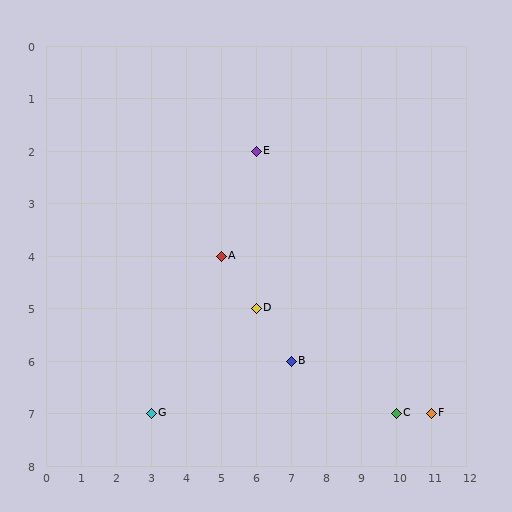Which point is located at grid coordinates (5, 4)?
Point A is at (5, 4).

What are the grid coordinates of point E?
Point E is at grid coordinates (6, 2).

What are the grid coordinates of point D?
Point D is at grid coordinates (6, 5).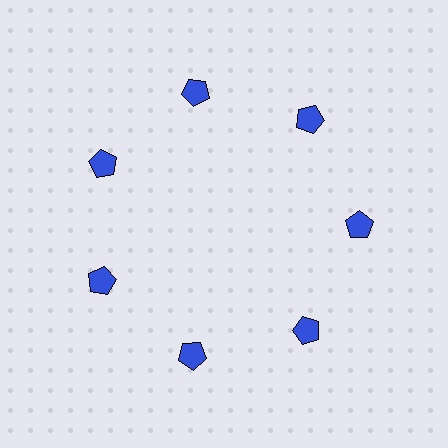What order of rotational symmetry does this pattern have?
This pattern has 7-fold rotational symmetry.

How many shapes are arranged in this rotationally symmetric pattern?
There are 7 shapes, arranged in 7 groups of 1.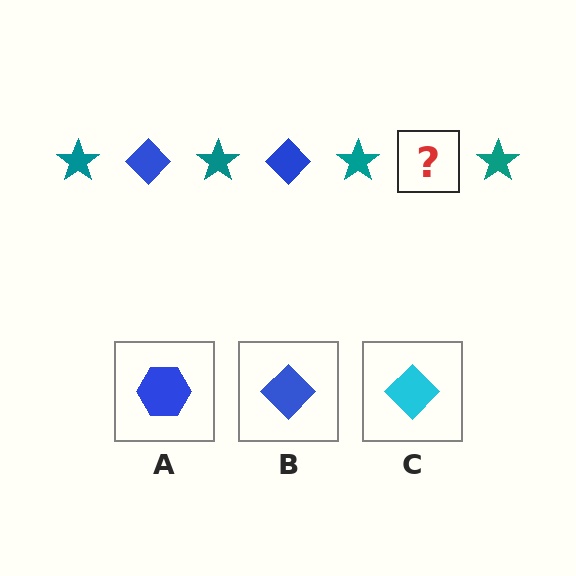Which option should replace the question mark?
Option B.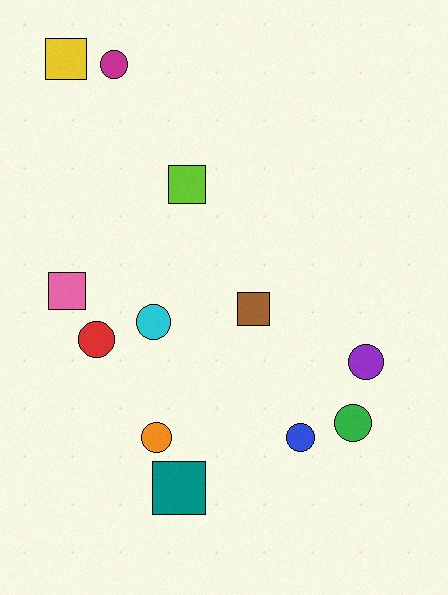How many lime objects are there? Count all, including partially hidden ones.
There is 1 lime object.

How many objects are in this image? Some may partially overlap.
There are 12 objects.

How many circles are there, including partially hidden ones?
There are 7 circles.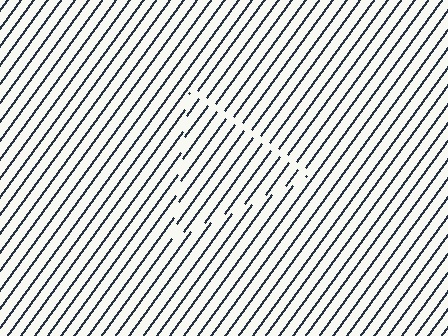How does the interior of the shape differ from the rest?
The interior of the shape contains the same grating, shifted by half a period — the contour is defined by the phase discontinuity where line-ends from the inner and outer gratings abut.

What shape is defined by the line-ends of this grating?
An illusory triangle. The interior of the shape contains the same grating, shifted by half a period — the contour is defined by the phase discontinuity where line-ends from the inner and outer gratings abut.